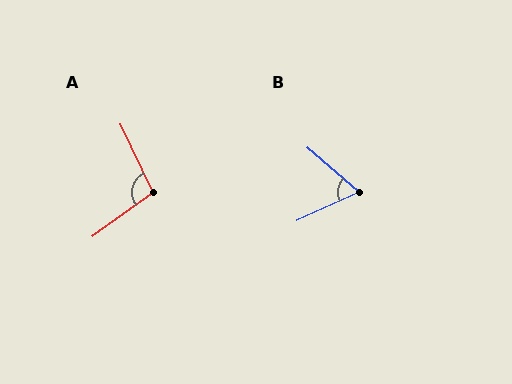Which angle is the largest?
A, at approximately 101 degrees.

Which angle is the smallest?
B, at approximately 65 degrees.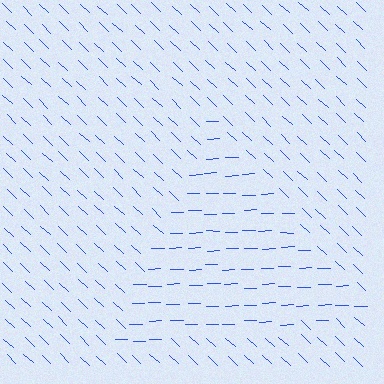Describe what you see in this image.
The image is filled with small blue line segments. A triangle region in the image has lines oriented differently from the surrounding lines, creating a visible texture boundary.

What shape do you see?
I see a triangle.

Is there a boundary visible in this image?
Yes, there is a texture boundary formed by a change in line orientation.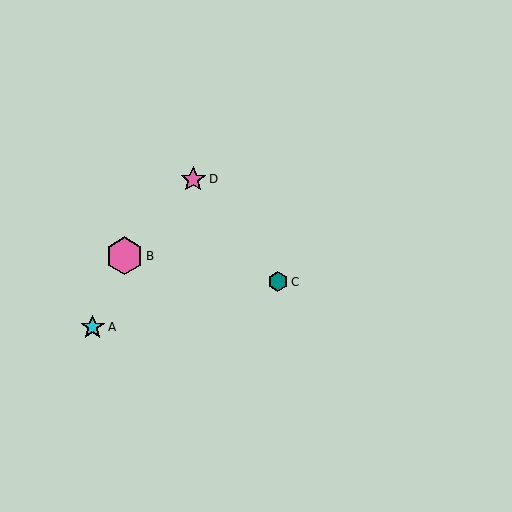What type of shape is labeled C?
Shape C is a teal hexagon.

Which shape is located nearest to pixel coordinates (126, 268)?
The pink hexagon (labeled B) at (124, 256) is nearest to that location.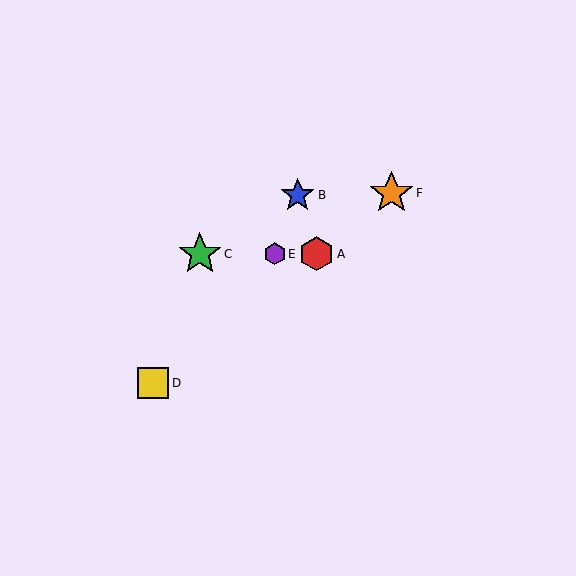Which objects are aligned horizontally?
Objects A, C, E are aligned horizontally.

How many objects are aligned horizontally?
3 objects (A, C, E) are aligned horizontally.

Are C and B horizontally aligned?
No, C is at y≈254 and B is at y≈195.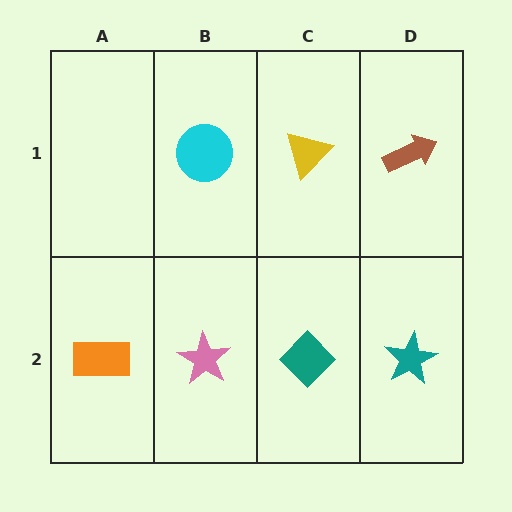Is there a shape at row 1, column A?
No, that cell is empty.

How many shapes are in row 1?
3 shapes.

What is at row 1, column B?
A cyan circle.